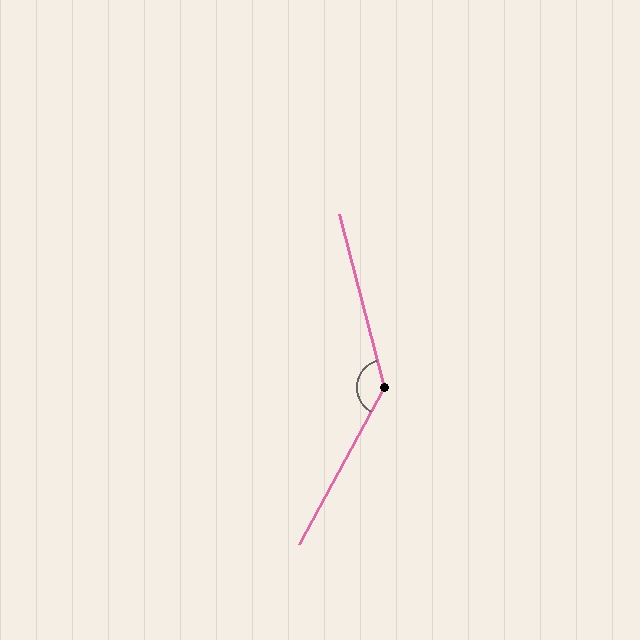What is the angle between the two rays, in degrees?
Approximately 137 degrees.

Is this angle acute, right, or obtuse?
It is obtuse.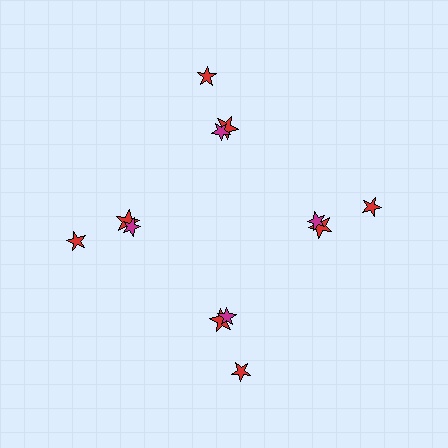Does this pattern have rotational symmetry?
Yes, this pattern has 4-fold rotational symmetry. It looks the same after rotating 90 degrees around the center.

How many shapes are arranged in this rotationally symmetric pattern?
There are 12 shapes, arranged in 4 groups of 3.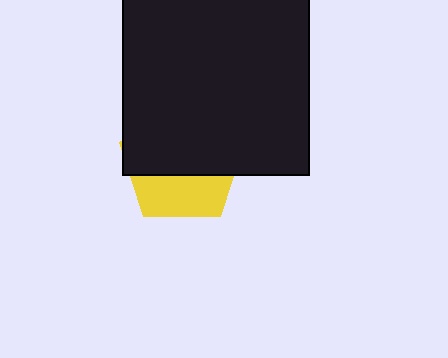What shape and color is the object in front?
The object in front is a black square.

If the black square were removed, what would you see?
You would see the complete yellow pentagon.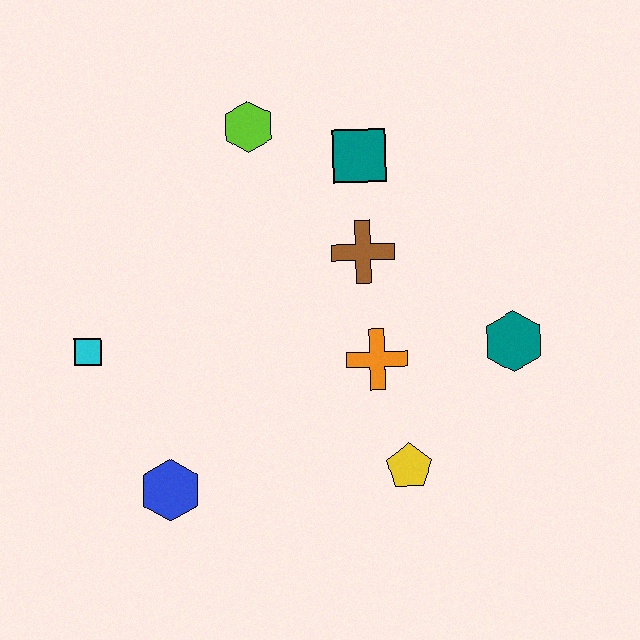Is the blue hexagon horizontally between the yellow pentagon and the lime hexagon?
No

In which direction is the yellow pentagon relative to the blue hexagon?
The yellow pentagon is to the right of the blue hexagon.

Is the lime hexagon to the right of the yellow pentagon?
No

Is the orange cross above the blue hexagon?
Yes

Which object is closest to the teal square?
The brown cross is closest to the teal square.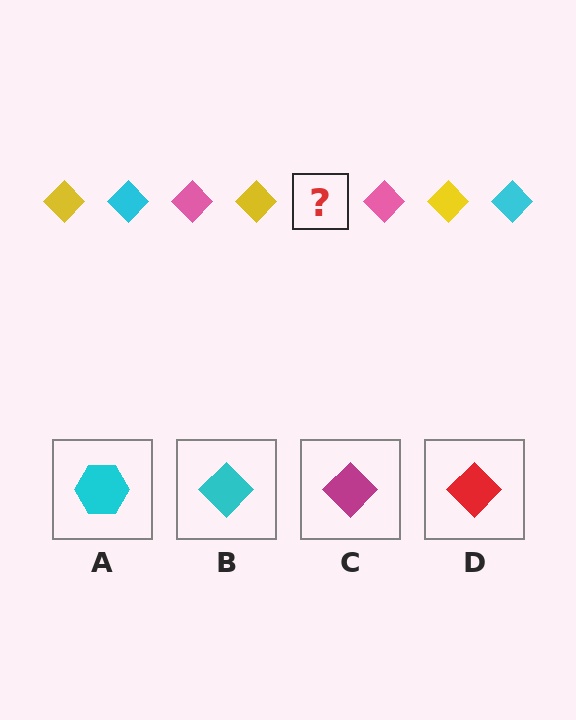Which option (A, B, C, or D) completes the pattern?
B.